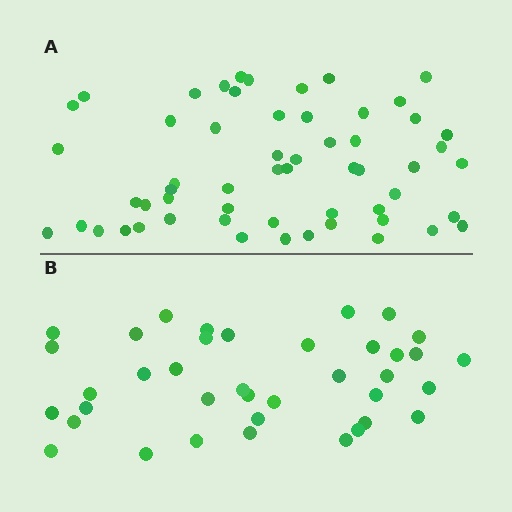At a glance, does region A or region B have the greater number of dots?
Region A (the top region) has more dots.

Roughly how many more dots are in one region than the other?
Region A has approximately 20 more dots than region B.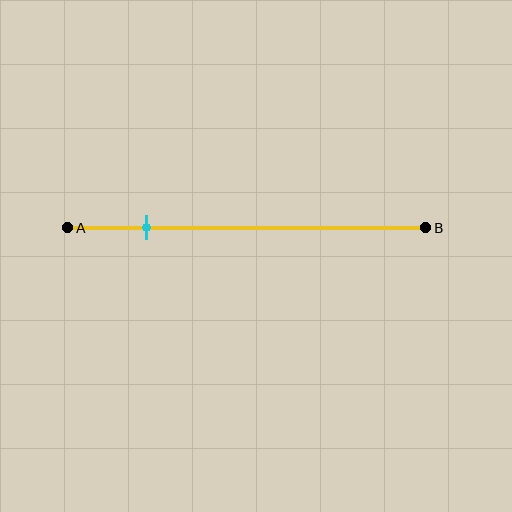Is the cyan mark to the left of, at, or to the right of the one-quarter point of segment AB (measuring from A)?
The cyan mark is approximately at the one-quarter point of segment AB.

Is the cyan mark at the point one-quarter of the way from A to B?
Yes, the mark is approximately at the one-quarter point.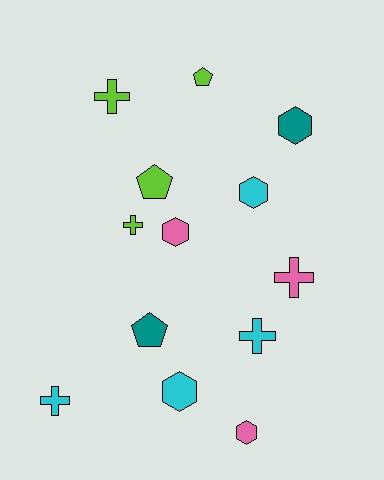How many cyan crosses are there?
There are 2 cyan crosses.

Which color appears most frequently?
Cyan, with 4 objects.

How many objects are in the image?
There are 13 objects.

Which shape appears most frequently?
Cross, with 5 objects.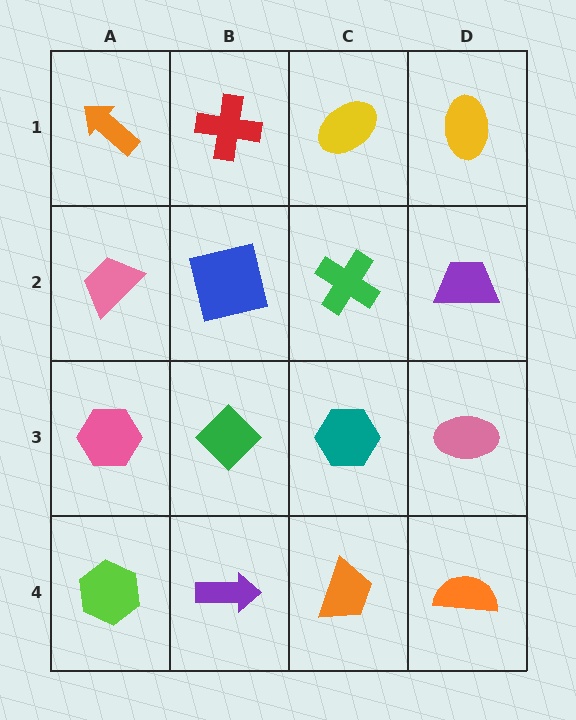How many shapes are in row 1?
4 shapes.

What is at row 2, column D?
A purple trapezoid.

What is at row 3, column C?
A teal hexagon.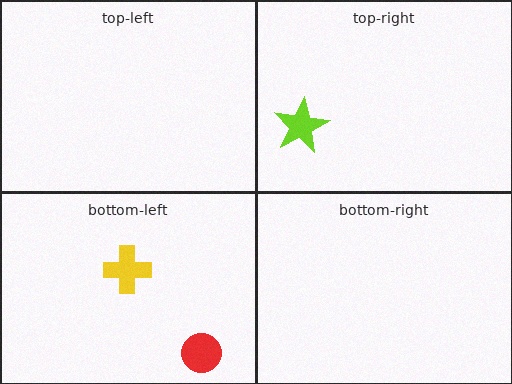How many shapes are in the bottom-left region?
2.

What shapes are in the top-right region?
The lime star.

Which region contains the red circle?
The bottom-left region.